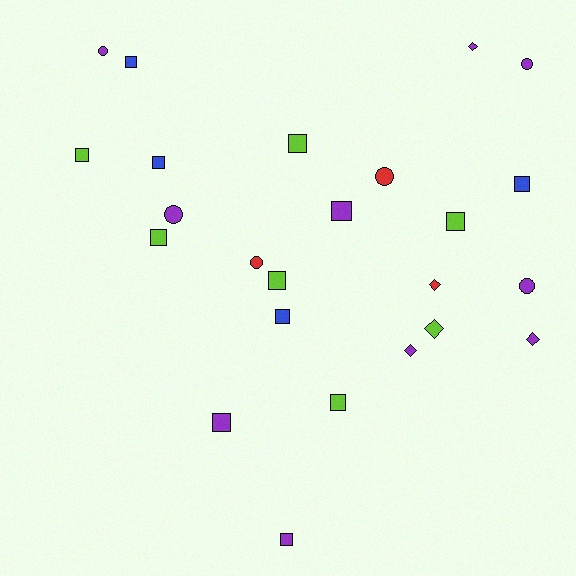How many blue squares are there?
There are 4 blue squares.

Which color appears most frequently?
Purple, with 10 objects.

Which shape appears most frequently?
Square, with 13 objects.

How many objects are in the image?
There are 24 objects.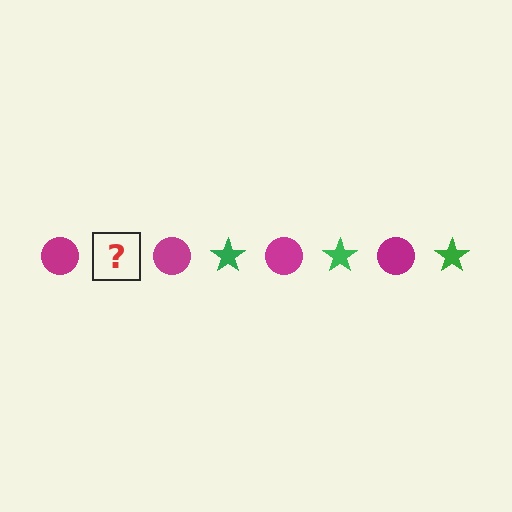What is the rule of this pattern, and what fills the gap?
The rule is that the pattern alternates between magenta circle and green star. The gap should be filled with a green star.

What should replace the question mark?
The question mark should be replaced with a green star.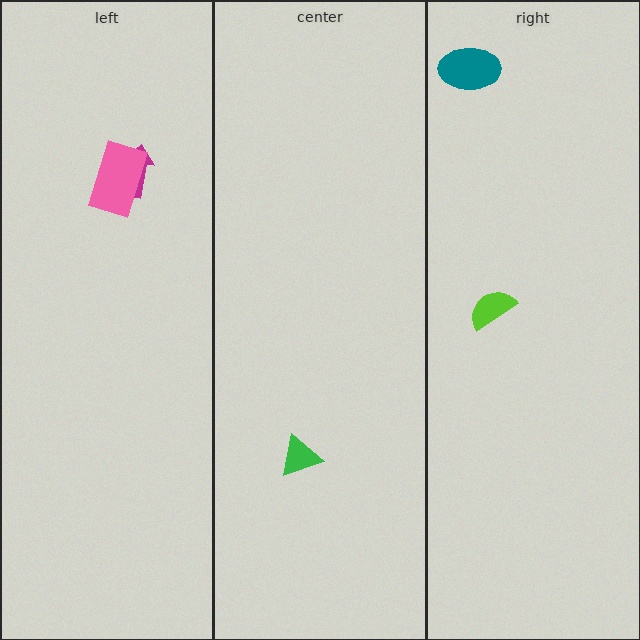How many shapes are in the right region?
2.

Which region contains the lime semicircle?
The right region.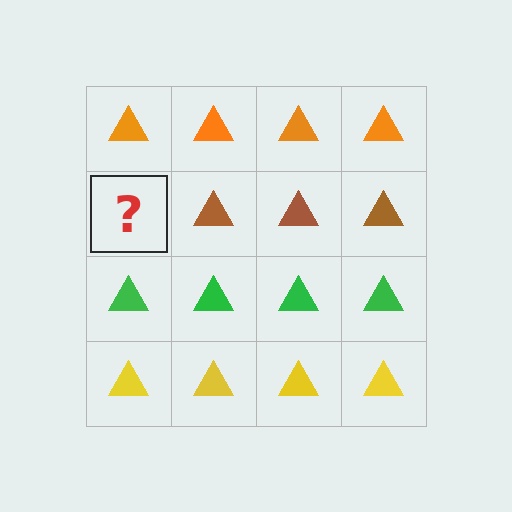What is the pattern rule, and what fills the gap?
The rule is that each row has a consistent color. The gap should be filled with a brown triangle.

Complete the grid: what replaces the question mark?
The question mark should be replaced with a brown triangle.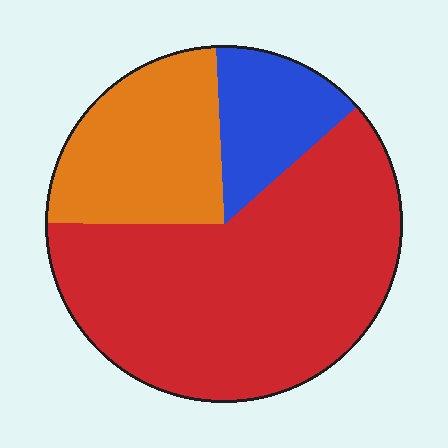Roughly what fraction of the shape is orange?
Orange covers roughly 25% of the shape.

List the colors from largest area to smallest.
From largest to smallest: red, orange, blue.